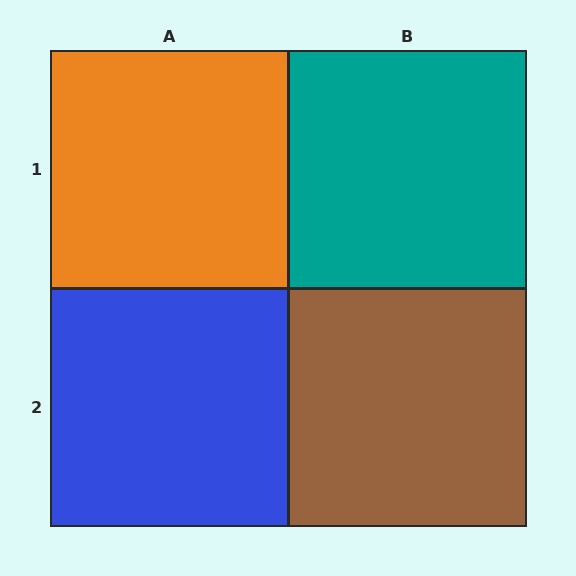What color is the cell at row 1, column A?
Orange.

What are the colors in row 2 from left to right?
Blue, brown.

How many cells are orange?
1 cell is orange.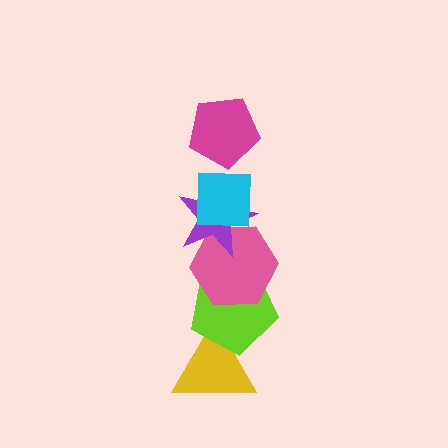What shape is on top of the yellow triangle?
The lime pentagon is on top of the yellow triangle.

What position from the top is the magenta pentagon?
The magenta pentagon is 1st from the top.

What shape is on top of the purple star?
The cyan square is on top of the purple star.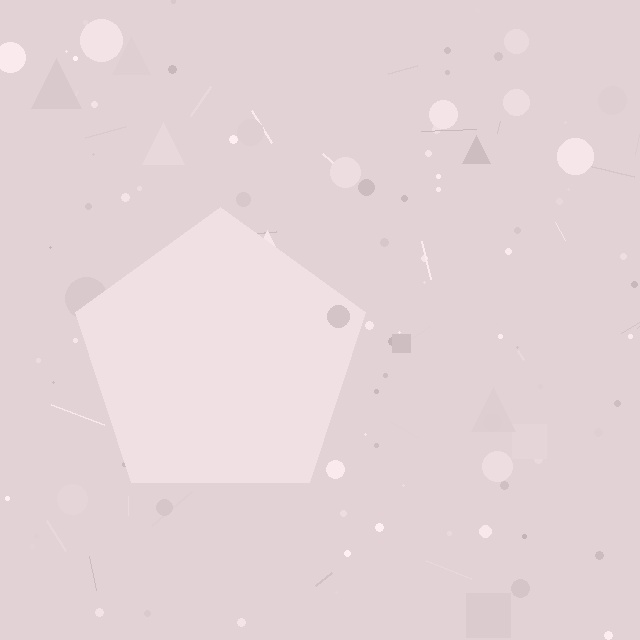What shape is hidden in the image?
A pentagon is hidden in the image.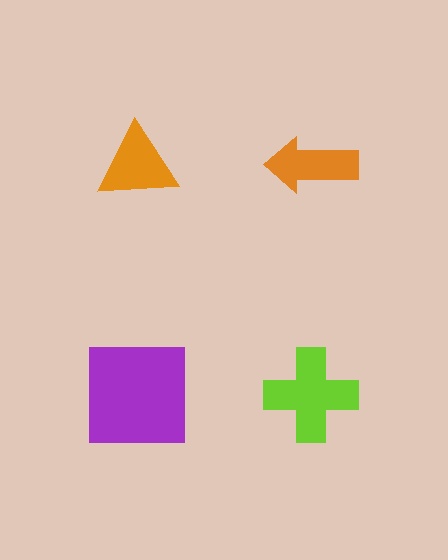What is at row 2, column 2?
A lime cross.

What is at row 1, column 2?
An orange arrow.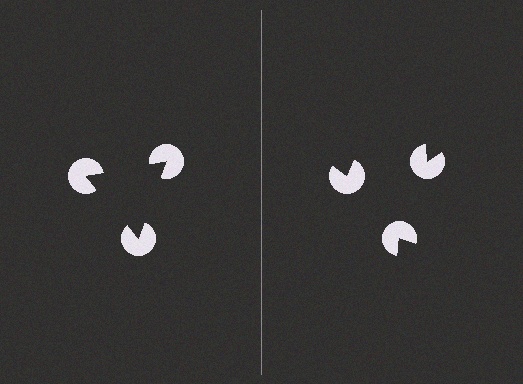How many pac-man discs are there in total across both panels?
6 — 3 on each side.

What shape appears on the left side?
An illusory triangle.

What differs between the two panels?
The pac-man discs are positioned identically on both sides; only the wedge orientations differ. On the left they align to a triangle; on the right they are misaligned.